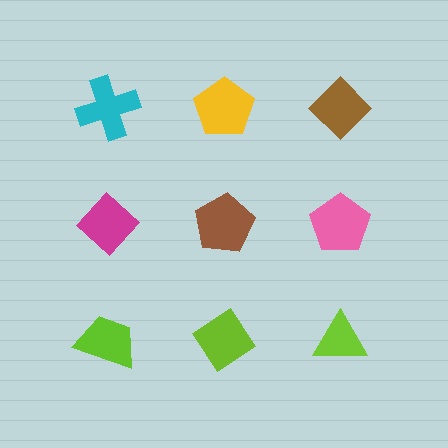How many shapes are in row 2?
3 shapes.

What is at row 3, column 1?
A lime trapezoid.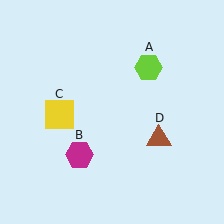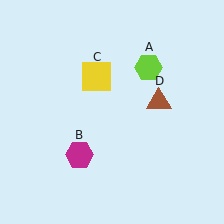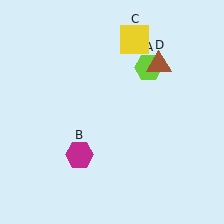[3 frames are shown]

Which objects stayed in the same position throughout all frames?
Lime hexagon (object A) and magenta hexagon (object B) remained stationary.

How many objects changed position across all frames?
2 objects changed position: yellow square (object C), brown triangle (object D).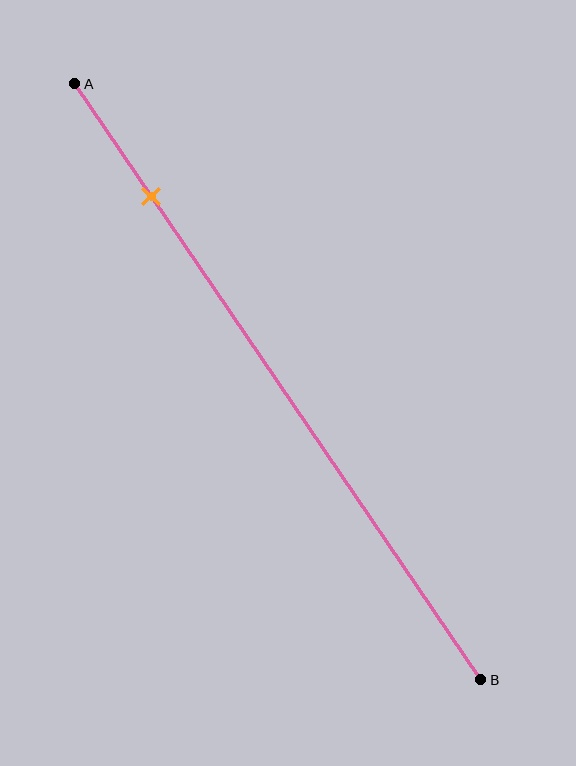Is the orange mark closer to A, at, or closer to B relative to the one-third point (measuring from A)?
The orange mark is closer to point A than the one-third point of segment AB.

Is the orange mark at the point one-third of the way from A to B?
No, the mark is at about 20% from A, not at the 33% one-third point.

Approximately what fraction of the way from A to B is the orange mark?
The orange mark is approximately 20% of the way from A to B.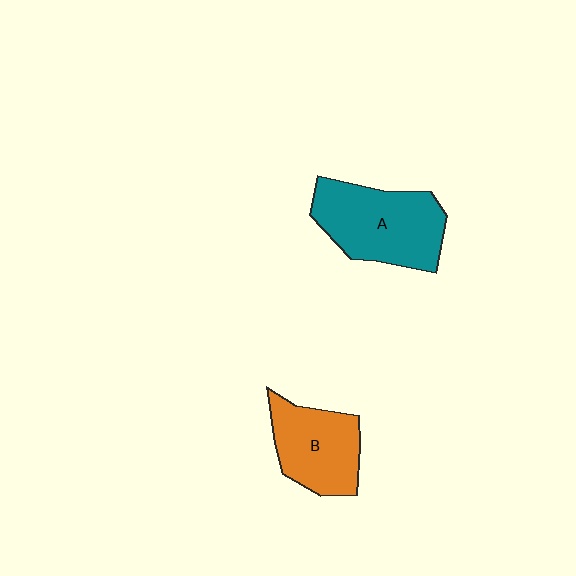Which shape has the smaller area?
Shape B (orange).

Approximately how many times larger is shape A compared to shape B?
Approximately 1.3 times.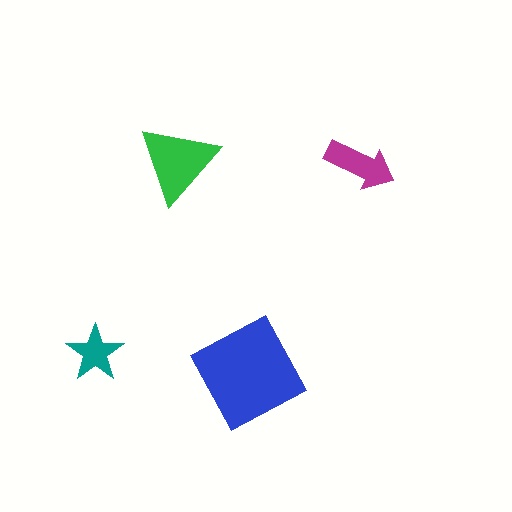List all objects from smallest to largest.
The teal star, the magenta arrow, the green triangle, the blue square.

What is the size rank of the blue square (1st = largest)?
1st.